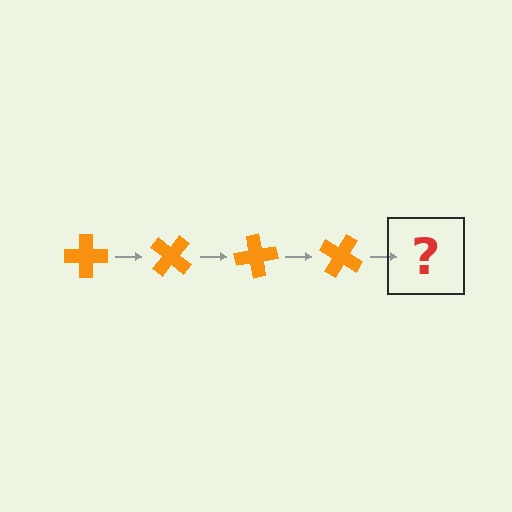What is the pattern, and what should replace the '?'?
The pattern is that the cross rotates 40 degrees each step. The '?' should be an orange cross rotated 160 degrees.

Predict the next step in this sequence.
The next step is an orange cross rotated 160 degrees.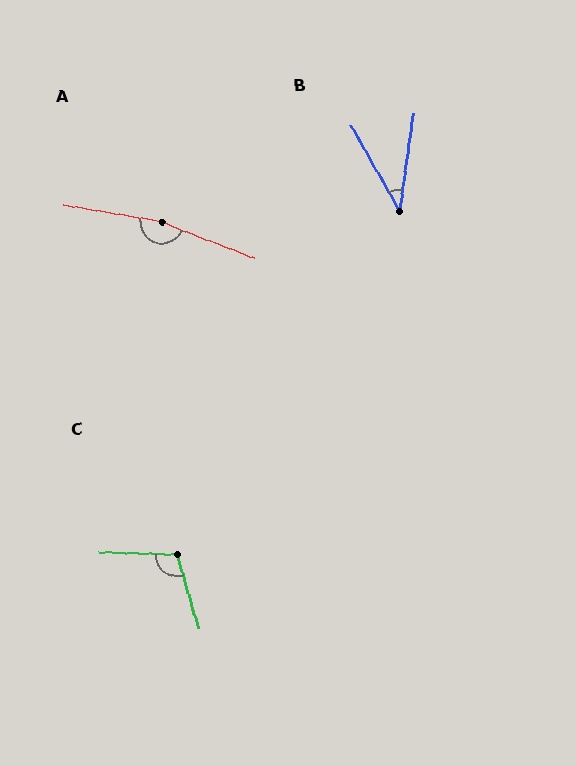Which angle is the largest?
A, at approximately 169 degrees.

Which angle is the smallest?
B, at approximately 38 degrees.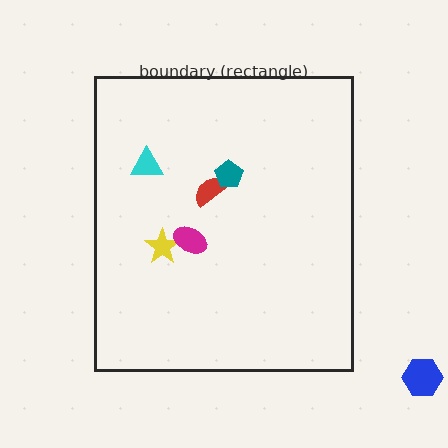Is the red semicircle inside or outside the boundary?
Inside.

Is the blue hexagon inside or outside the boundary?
Outside.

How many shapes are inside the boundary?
5 inside, 1 outside.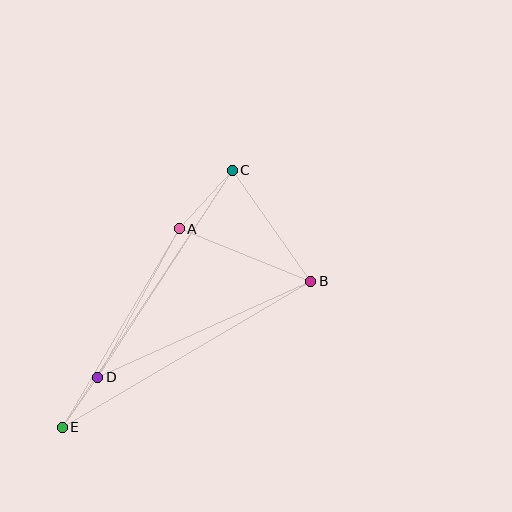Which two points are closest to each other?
Points D and E are closest to each other.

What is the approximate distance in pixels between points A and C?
The distance between A and C is approximately 79 pixels.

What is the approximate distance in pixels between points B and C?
The distance between B and C is approximately 136 pixels.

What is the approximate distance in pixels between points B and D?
The distance between B and D is approximately 234 pixels.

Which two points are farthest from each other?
Points C and E are farthest from each other.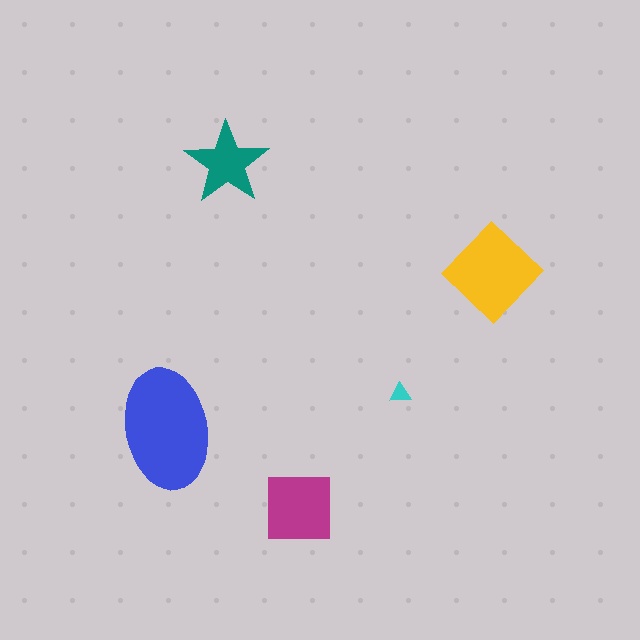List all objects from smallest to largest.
The cyan triangle, the teal star, the magenta square, the yellow diamond, the blue ellipse.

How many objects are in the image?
There are 5 objects in the image.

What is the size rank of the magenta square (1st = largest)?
3rd.